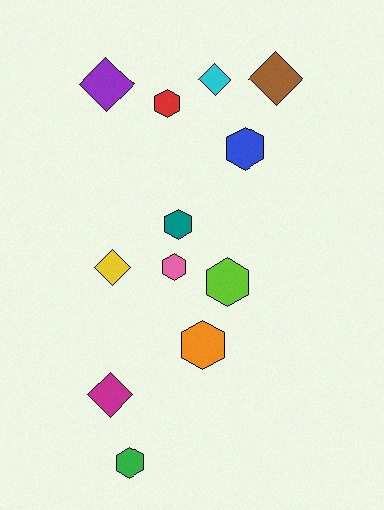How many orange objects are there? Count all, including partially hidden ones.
There is 1 orange object.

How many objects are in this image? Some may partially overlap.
There are 12 objects.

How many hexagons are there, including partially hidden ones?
There are 7 hexagons.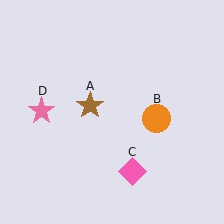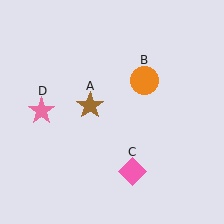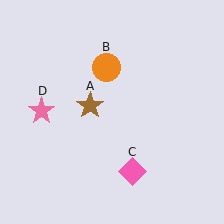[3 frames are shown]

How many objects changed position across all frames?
1 object changed position: orange circle (object B).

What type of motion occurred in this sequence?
The orange circle (object B) rotated counterclockwise around the center of the scene.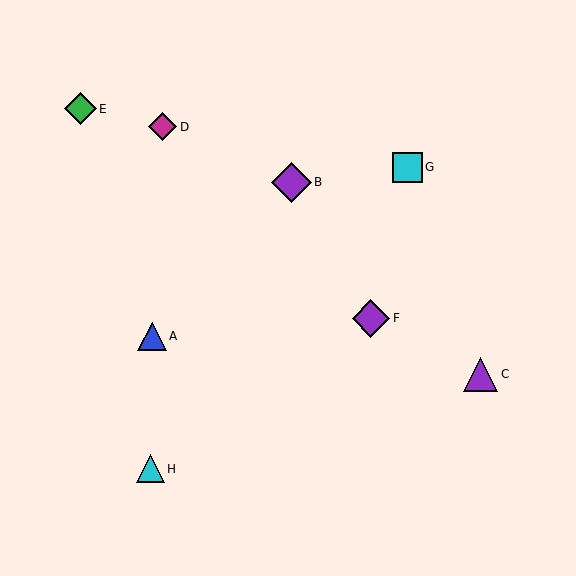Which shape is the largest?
The purple diamond (labeled B) is the largest.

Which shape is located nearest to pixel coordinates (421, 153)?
The cyan square (labeled G) at (407, 167) is nearest to that location.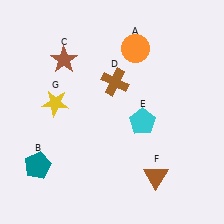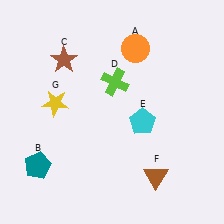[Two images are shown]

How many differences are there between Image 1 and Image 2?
There is 1 difference between the two images.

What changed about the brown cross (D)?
In Image 1, D is brown. In Image 2, it changed to lime.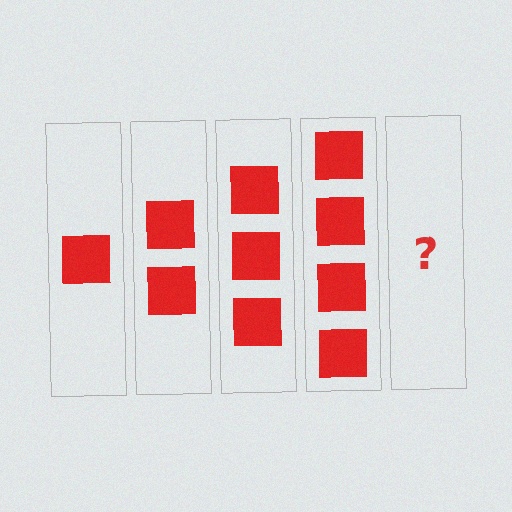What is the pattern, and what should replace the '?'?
The pattern is that each step adds one more square. The '?' should be 5 squares.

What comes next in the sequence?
The next element should be 5 squares.